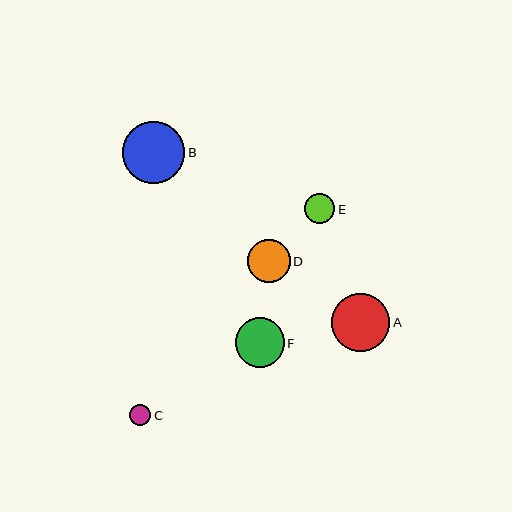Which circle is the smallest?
Circle C is the smallest with a size of approximately 21 pixels.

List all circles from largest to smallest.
From largest to smallest: B, A, F, D, E, C.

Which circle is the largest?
Circle B is the largest with a size of approximately 62 pixels.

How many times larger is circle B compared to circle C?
Circle B is approximately 3.0 times the size of circle C.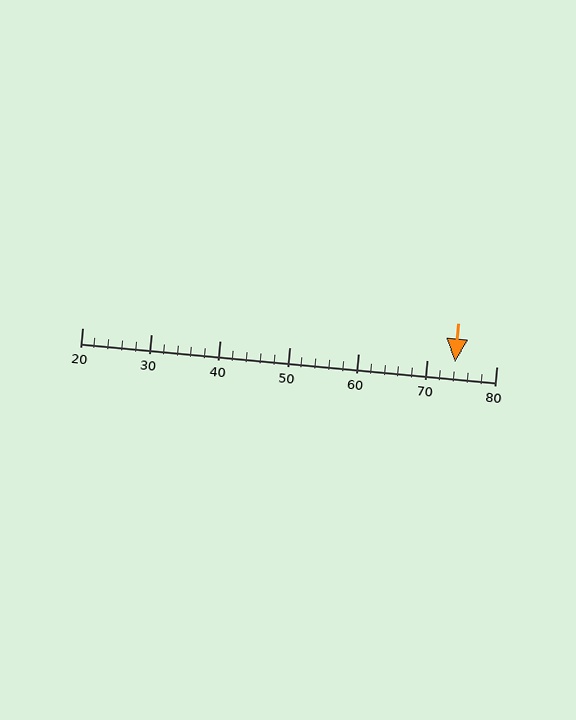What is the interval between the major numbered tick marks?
The major tick marks are spaced 10 units apart.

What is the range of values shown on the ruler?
The ruler shows values from 20 to 80.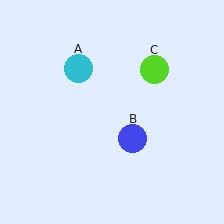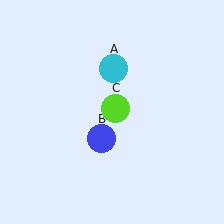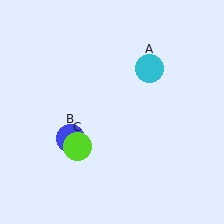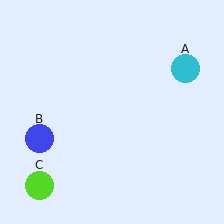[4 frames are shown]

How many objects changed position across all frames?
3 objects changed position: cyan circle (object A), blue circle (object B), lime circle (object C).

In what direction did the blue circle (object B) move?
The blue circle (object B) moved left.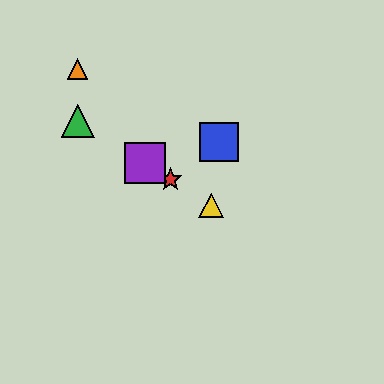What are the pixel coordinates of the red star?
The red star is at (170, 180).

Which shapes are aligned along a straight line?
The red star, the green triangle, the yellow triangle, the purple square are aligned along a straight line.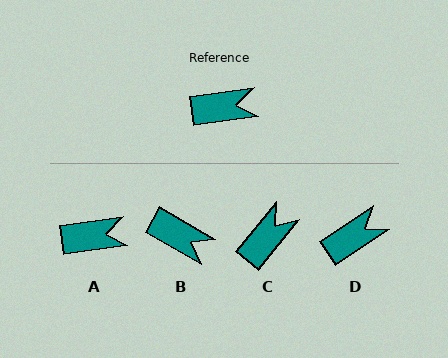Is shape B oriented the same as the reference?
No, it is off by about 37 degrees.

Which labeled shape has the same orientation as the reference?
A.